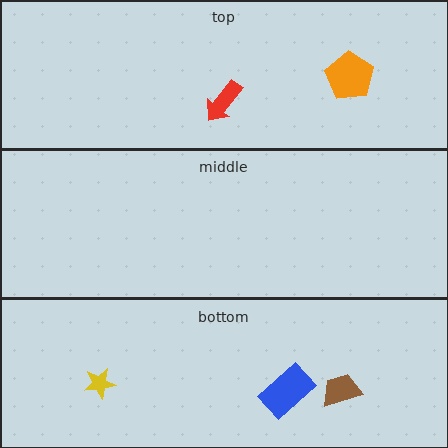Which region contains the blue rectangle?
The bottom region.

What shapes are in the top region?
The orange pentagon, the red arrow.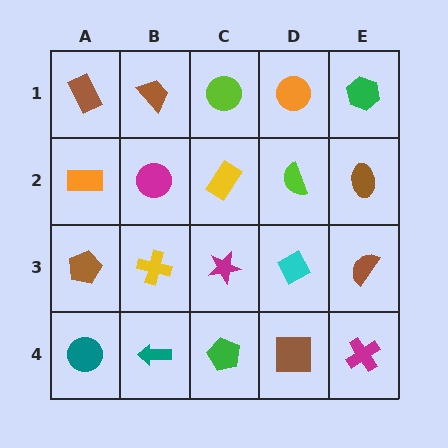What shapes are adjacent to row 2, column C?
A lime circle (row 1, column C), a magenta star (row 3, column C), a magenta circle (row 2, column B), a lime semicircle (row 2, column D).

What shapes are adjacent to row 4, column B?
A yellow cross (row 3, column B), a teal circle (row 4, column A), a green pentagon (row 4, column C).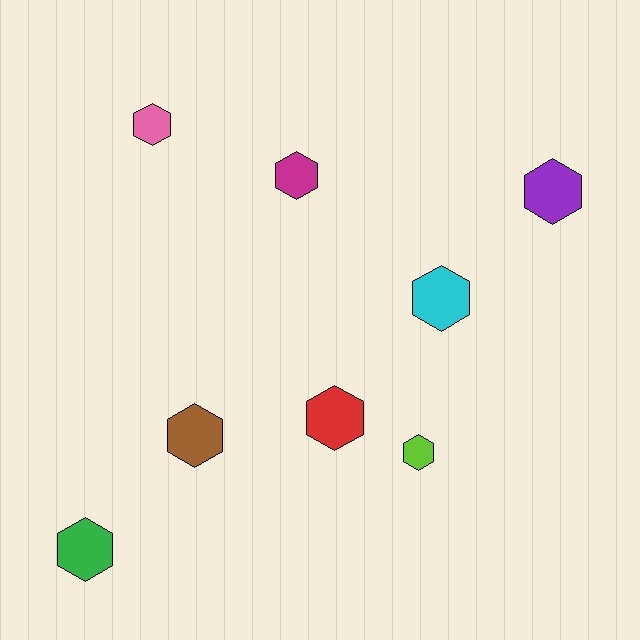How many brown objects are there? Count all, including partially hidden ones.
There is 1 brown object.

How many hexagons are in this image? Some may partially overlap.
There are 8 hexagons.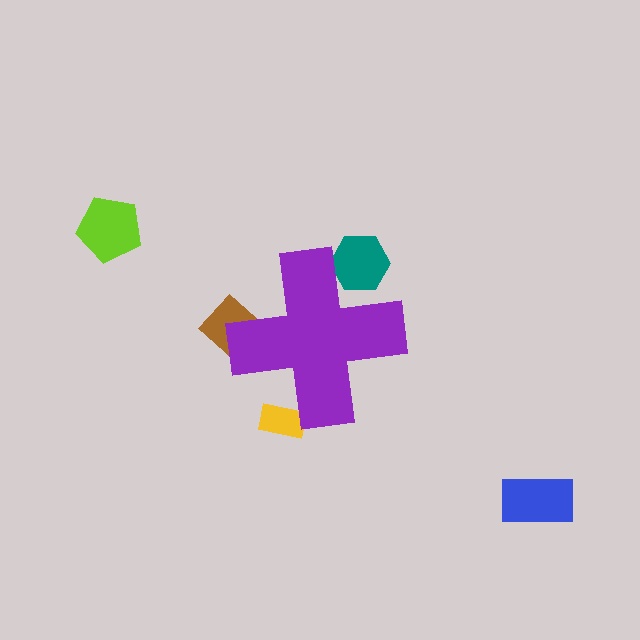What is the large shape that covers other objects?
A purple cross.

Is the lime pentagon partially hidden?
No, the lime pentagon is fully visible.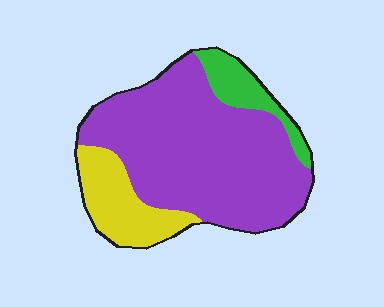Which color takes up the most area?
Purple, at roughly 70%.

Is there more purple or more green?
Purple.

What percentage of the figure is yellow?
Yellow takes up less than a quarter of the figure.